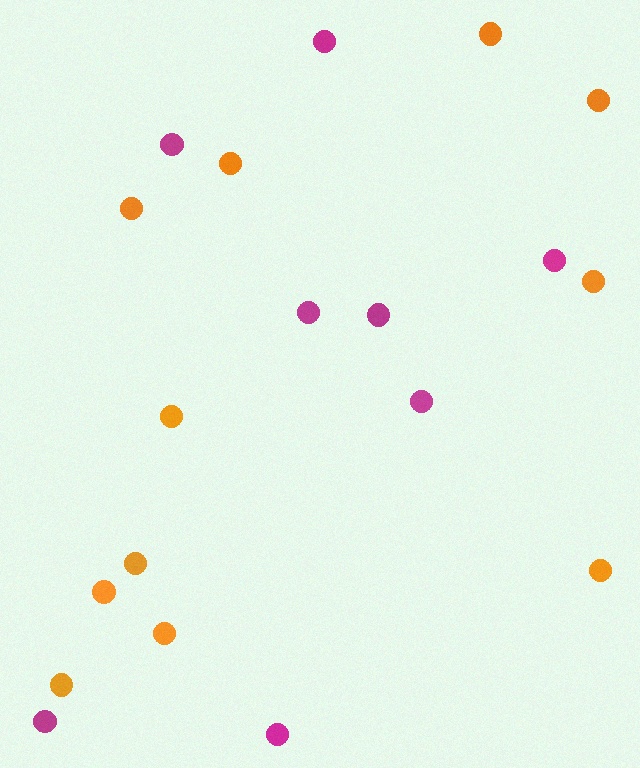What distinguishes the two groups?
There are 2 groups: one group of orange circles (11) and one group of magenta circles (8).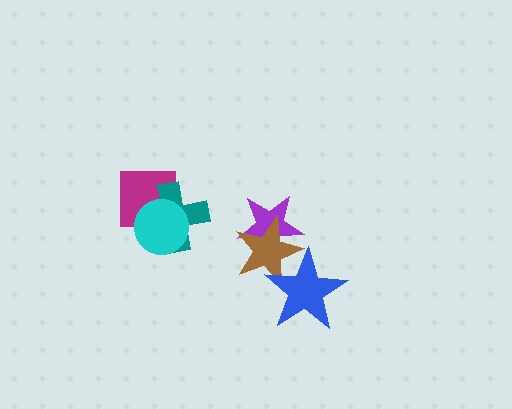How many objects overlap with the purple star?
1 object overlaps with the purple star.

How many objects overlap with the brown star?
2 objects overlap with the brown star.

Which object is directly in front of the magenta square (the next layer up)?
The teal cross is directly in front of the magenta square.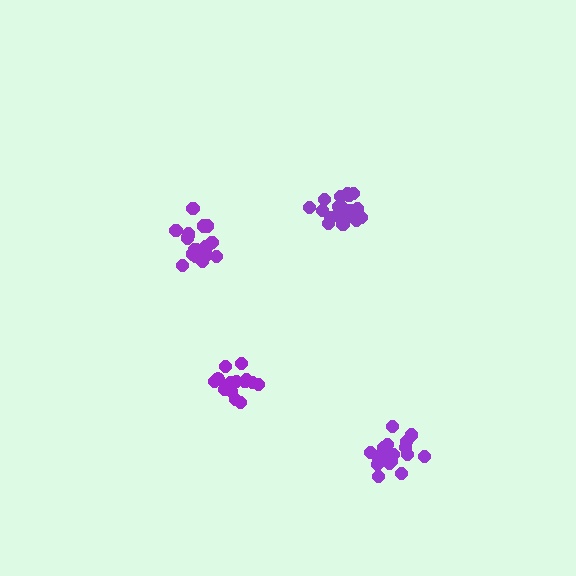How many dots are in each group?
Group 1: 20 dots, Group 2: 18 dots, Group 3: 16 dots, Group 4: 21 dots (75 total).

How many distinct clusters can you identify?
There are 4 distinct clusters.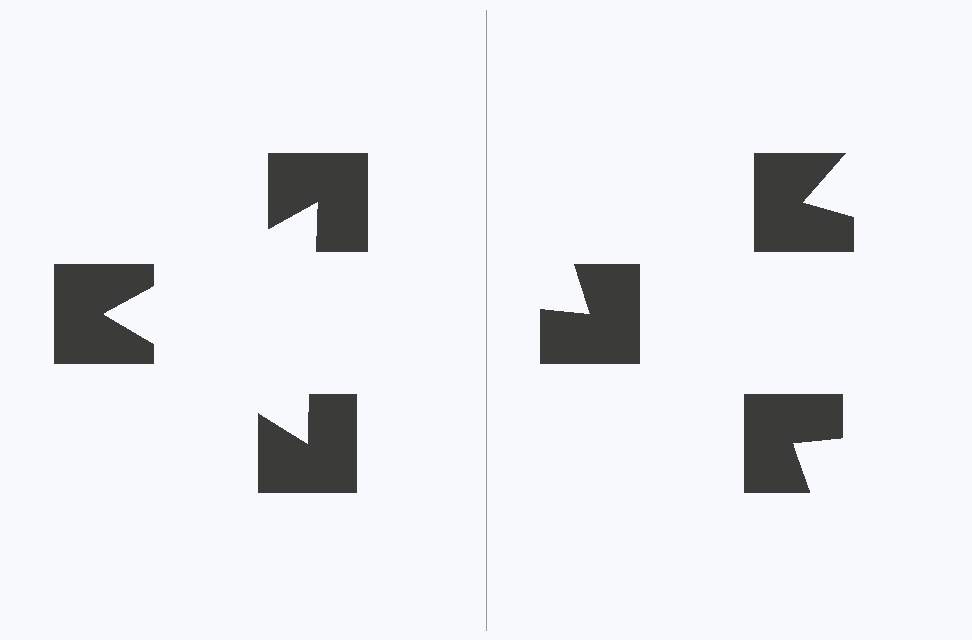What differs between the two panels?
The notched squares are positioned identically on both sides; only the wedge orientations differ. On the left they align to a triangle; on the right they are misaligned.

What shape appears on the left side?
An illusory triangle.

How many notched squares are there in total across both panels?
6 — 3 on each side.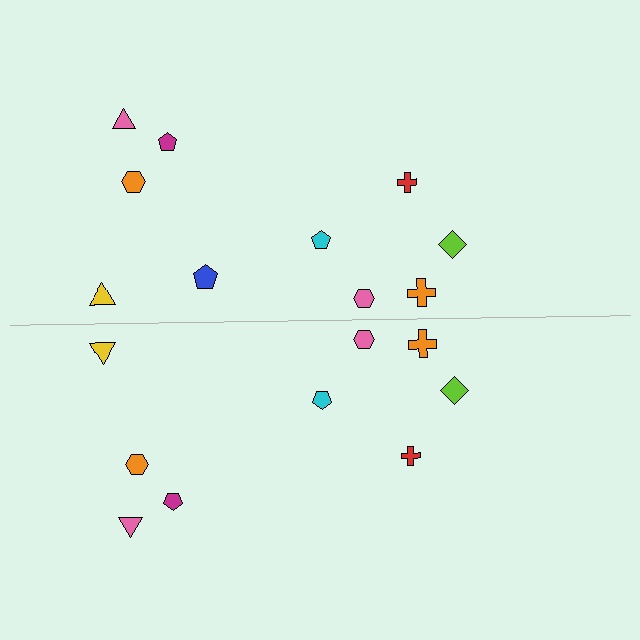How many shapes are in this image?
There are 19 shapes in this image.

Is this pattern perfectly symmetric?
No, the pattern is not perfectly symmetric. A blue pentagon is missing from the bottom side.